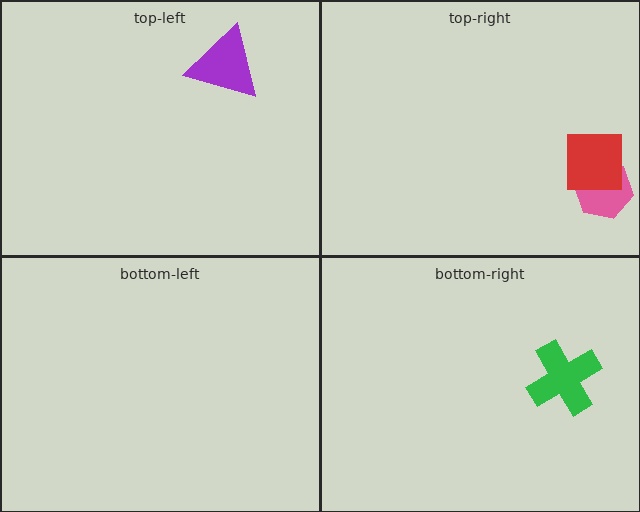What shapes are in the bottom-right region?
The green cross.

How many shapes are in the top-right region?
2.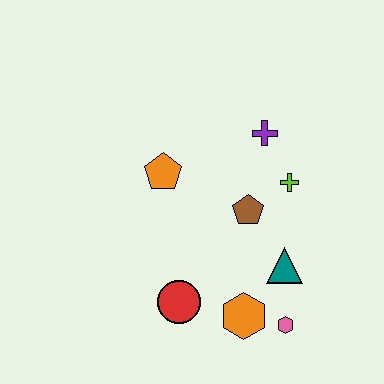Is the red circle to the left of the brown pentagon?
Yes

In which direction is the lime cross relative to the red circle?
The lime cross is above the red circle.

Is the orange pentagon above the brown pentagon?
Yes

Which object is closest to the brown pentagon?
The lime cross is closest to the brown pentagon.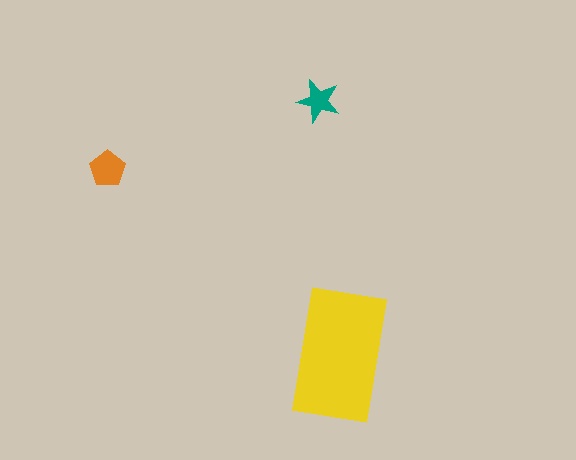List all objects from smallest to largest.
The teal star, the orange pentagon, the yellow rectangle.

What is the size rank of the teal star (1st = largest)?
3rd.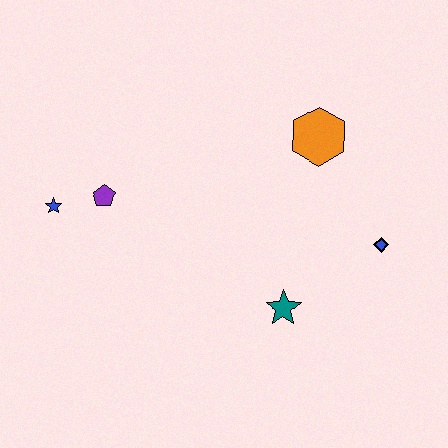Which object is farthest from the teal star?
The blue star is farthest from the teal star.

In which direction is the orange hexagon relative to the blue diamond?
The orange hexagon is above the blue diamond.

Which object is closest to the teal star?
The blue diamond is closest to the teal star.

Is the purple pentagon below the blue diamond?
No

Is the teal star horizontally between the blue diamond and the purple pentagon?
Yes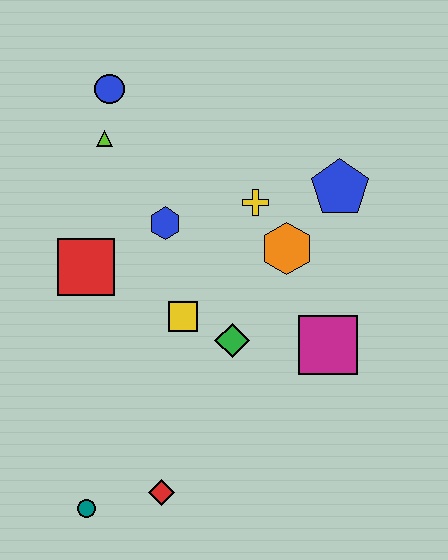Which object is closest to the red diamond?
The teal circle is closest to the red diamond.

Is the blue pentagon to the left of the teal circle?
No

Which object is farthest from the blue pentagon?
The teal circle is farthest from the blue pentagon.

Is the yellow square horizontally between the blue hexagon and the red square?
No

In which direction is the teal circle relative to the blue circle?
The teal circle is below the blue circle.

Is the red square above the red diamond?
Yes